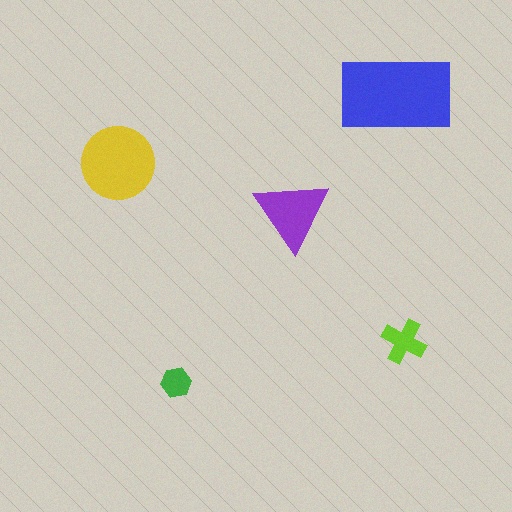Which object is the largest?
The blue rectangle.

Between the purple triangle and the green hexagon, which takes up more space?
The purple triangle.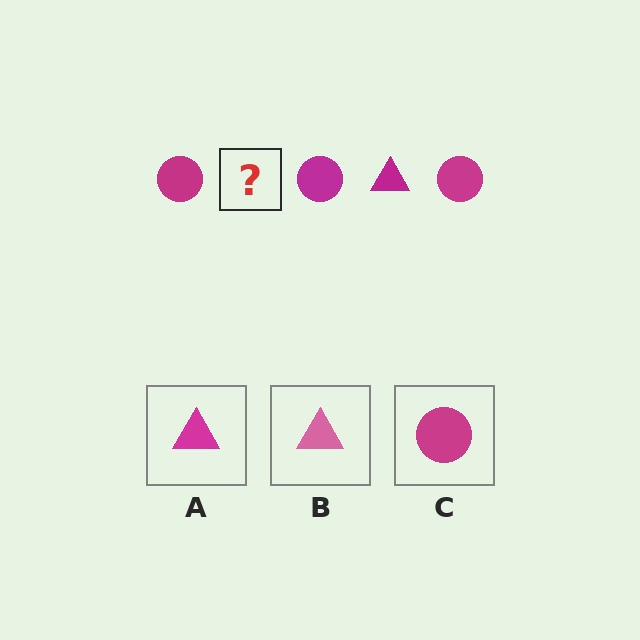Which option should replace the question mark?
Option A.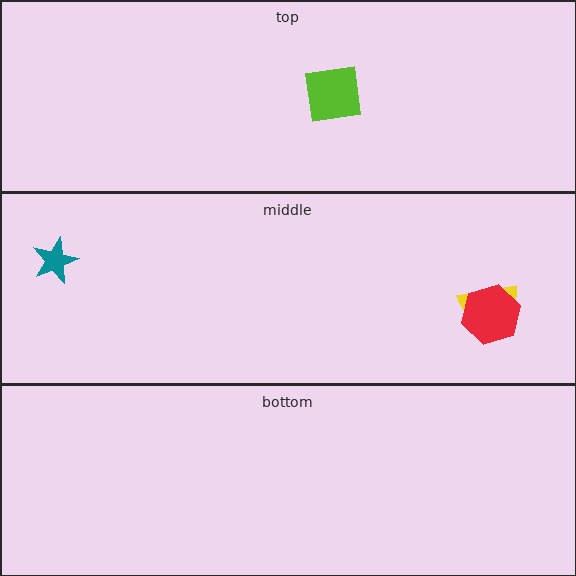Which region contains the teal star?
The middle region.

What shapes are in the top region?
The lime square.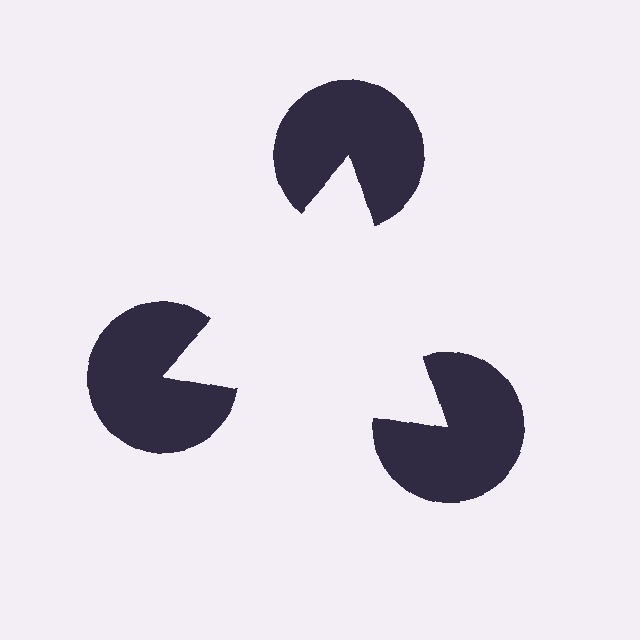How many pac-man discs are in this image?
There are 3 — one at each vertex of the illusory triangle.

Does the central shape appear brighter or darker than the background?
It typically appears slightly brighter than the background, even though no actual brightness change is drawn.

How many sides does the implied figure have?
3 sides.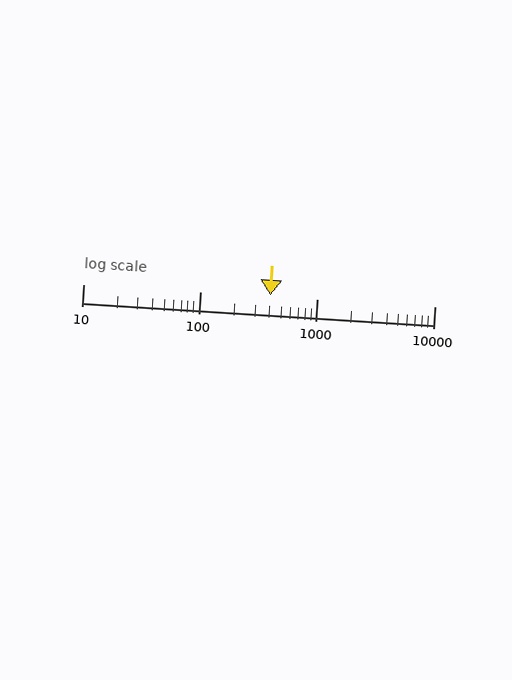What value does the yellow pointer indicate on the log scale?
The pointer indicates approximately 400.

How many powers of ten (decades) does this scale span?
The scale spans 3 decades, from 10 to 10000.